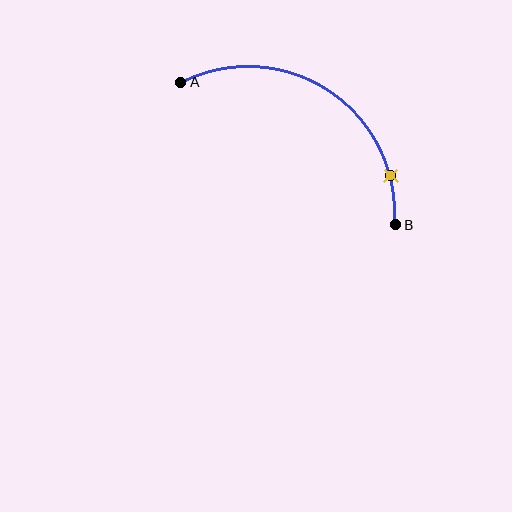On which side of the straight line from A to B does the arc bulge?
The arc bulges above the straight line connecting A and B.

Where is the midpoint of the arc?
The arc midpoint is the point on the curve farthest from the straight line joining A and B. It sits above that line.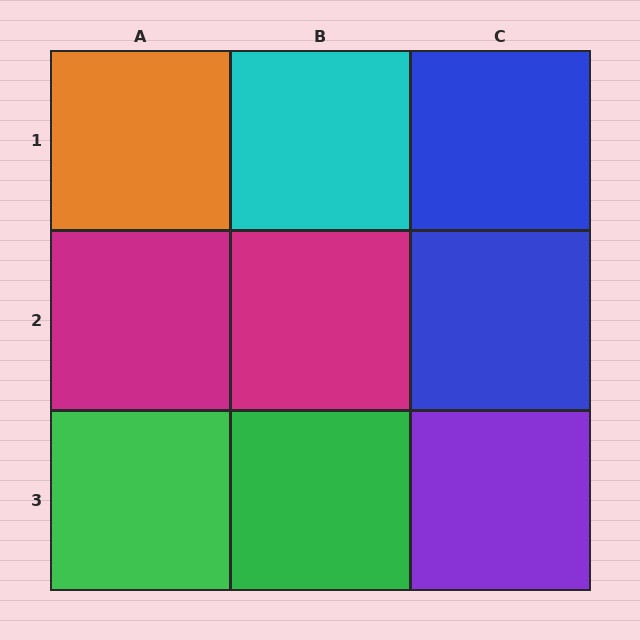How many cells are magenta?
2 cells are magenta.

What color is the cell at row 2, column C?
Blue.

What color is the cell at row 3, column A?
Green.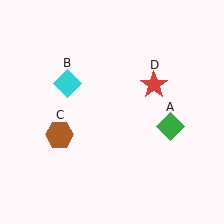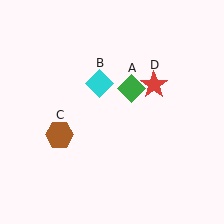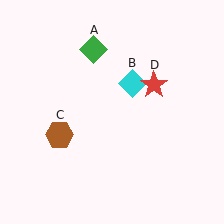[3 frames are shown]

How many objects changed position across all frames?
2 objects changed position: green diamond (object A), cyan diamond (object B).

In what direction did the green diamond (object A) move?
The green diamond (object A) moved up and to the left.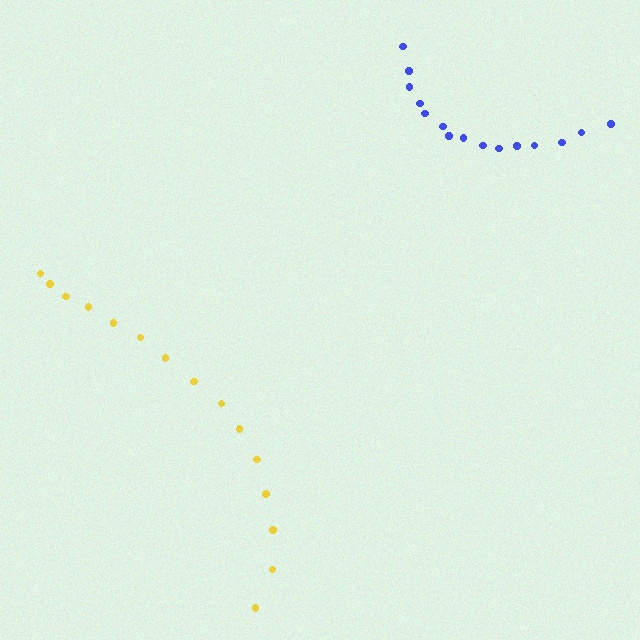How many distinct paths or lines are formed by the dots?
There are 2 distinct paths.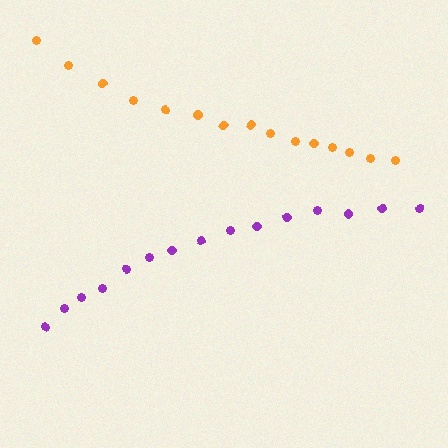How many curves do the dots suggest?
There are 2 distinct paths.